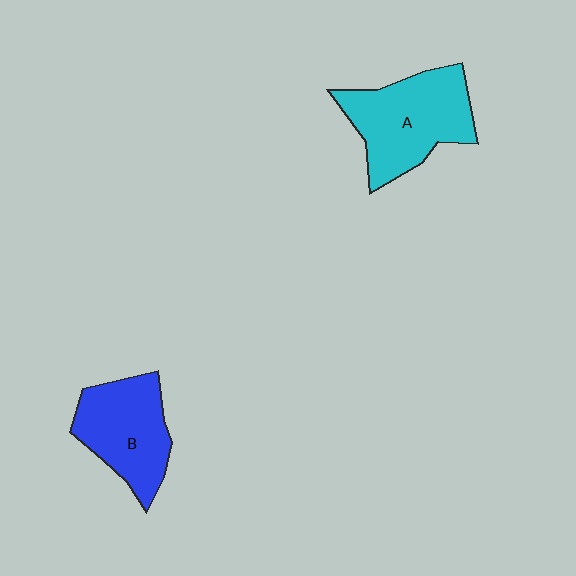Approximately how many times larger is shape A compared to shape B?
Approximately 1.2 times.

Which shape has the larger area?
Shape A (cyan).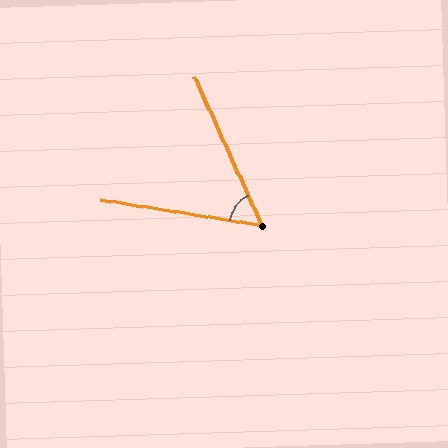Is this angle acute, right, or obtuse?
It is acute.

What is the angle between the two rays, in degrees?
Approximately 57 degrees.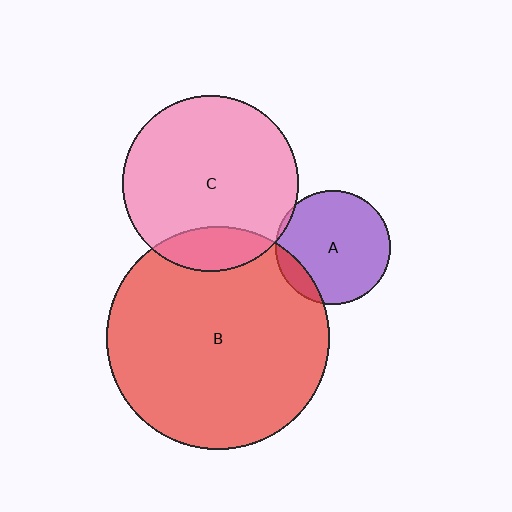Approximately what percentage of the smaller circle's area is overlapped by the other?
Approximately 15%.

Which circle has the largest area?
Circle B (red).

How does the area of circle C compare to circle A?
Approximately 2.4 times.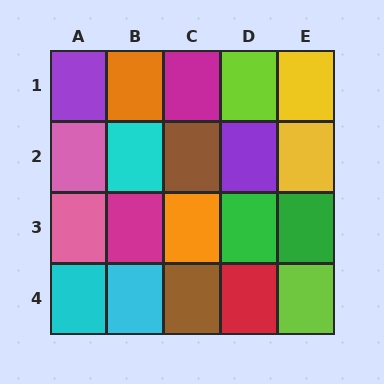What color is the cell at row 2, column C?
Brown.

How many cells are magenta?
2 cells are magenta.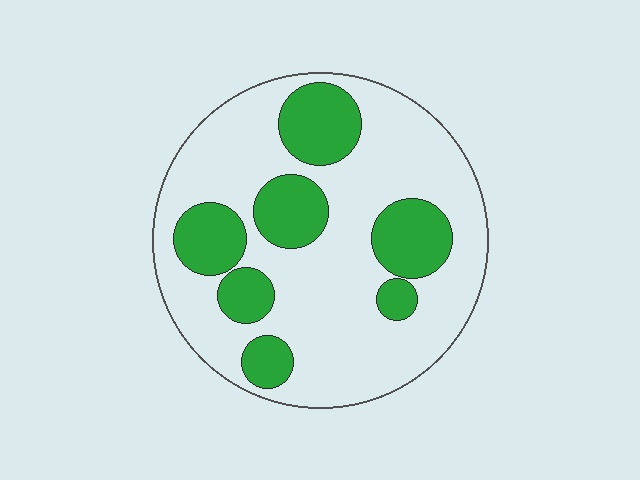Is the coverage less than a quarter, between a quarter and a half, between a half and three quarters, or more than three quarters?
Between a quarter and a half.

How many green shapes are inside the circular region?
7.